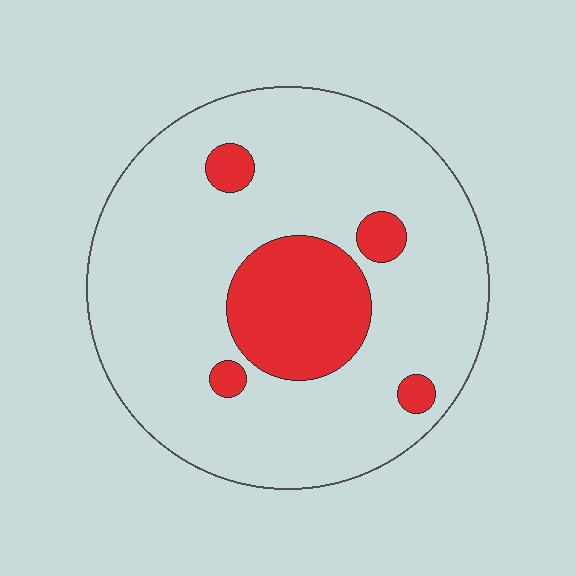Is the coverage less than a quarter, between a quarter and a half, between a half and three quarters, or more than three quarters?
Less than a quarter.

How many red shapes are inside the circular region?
5.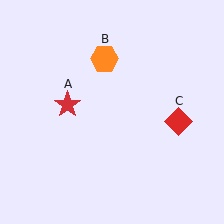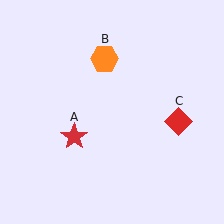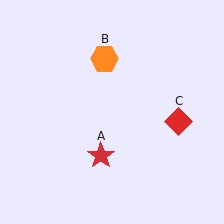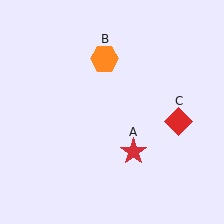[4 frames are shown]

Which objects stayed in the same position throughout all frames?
Orange hexagon (object B) and red diamond (object C) remained stationary.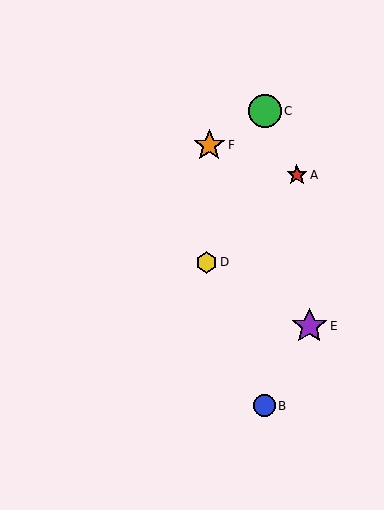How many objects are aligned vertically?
2 objects (B, C) are aligned vertically.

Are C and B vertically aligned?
Yes, both are at x≈265.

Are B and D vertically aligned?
No, B is at x≈265 and D is at x≈206.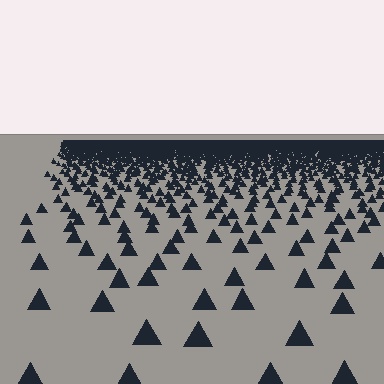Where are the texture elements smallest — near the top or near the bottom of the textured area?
Near the top.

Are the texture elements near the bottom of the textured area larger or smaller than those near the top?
Larger. Near the bottom, elements are closer to the viewer and appear at a bigger on-screen size.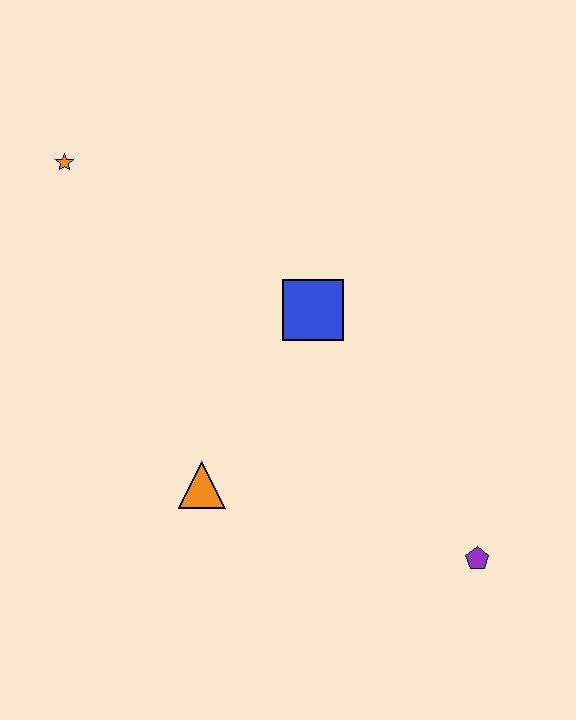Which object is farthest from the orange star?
The purple pentagon is farthest from the orange star.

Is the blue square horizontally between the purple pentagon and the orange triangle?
Yes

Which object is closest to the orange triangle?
The blue square is closest to the orange triangle.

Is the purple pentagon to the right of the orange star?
Yes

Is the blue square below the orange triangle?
No